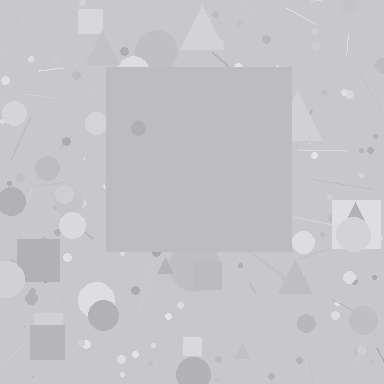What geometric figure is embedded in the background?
A square is embedded in the background.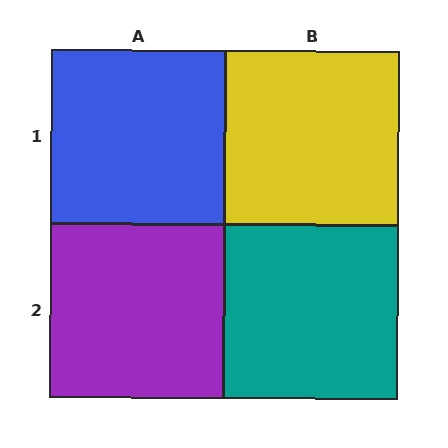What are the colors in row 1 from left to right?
Blue, yellow.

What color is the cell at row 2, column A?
Purple.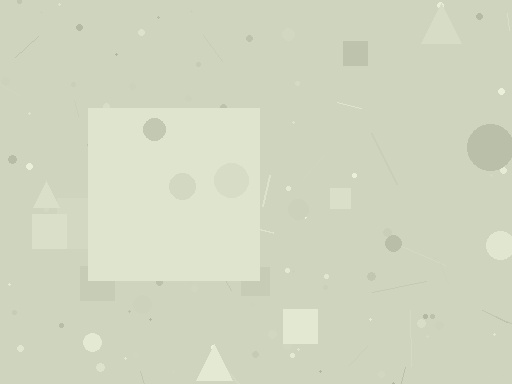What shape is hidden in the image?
A square is hidden in the image.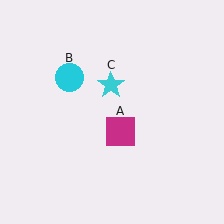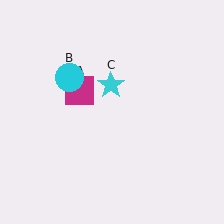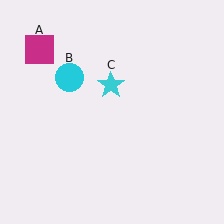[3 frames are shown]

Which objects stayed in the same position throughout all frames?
Cyan circle (object B) and cyan star (object C) remained stationary.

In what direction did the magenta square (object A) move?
The magenta square (object A) moved up and to the left.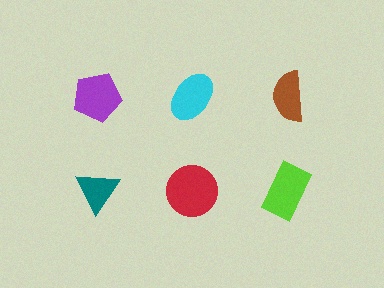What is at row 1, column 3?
A brown semicircle.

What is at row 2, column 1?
A teal triangle.